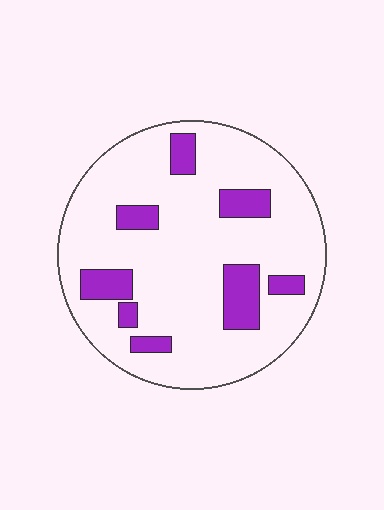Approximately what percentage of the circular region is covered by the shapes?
Approximately 15%.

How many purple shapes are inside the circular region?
8.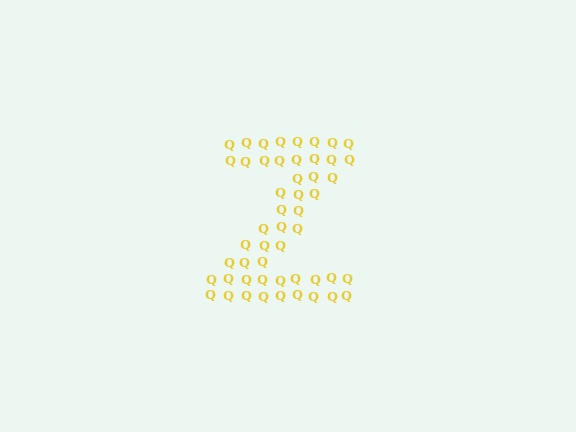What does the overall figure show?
The overall figure shows the letter Z.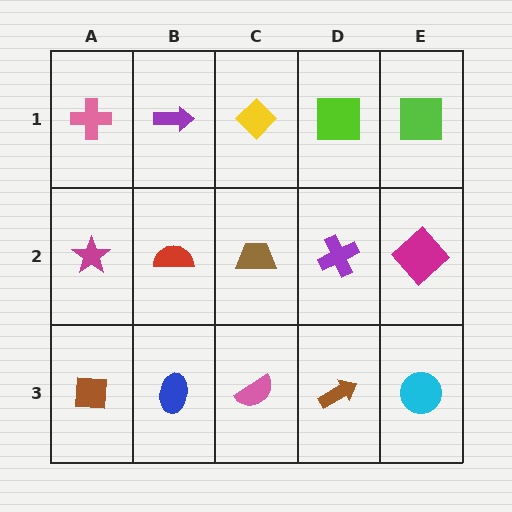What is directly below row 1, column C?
A brown trapezoid.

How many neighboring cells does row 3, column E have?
2.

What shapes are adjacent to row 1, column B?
A red semicircle (row 2, column B), a pink cross (row 1, column A), a yellow diamond (row 1, column C).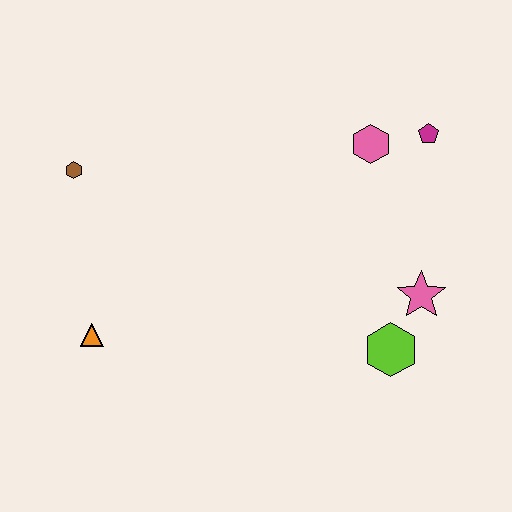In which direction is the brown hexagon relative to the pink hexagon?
The brown hexagon is to the left of the pink hexagon.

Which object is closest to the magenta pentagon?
The pink hexagon is closest to the magenta pentagon.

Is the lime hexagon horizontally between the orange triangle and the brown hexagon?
No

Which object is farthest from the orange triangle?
The magenta pentagon is farthest from the orange triangle.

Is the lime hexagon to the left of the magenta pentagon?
Yes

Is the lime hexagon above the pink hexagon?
No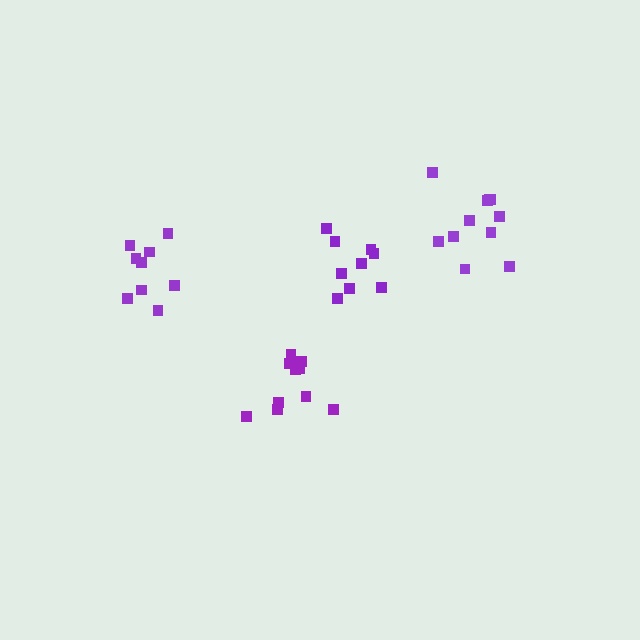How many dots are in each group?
Group 1: 9 dots, Group 2: 11 dots, Group 3: 9 dots, Group 4: 11 dots (40 total).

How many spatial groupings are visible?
There are 4 spatial groupings.